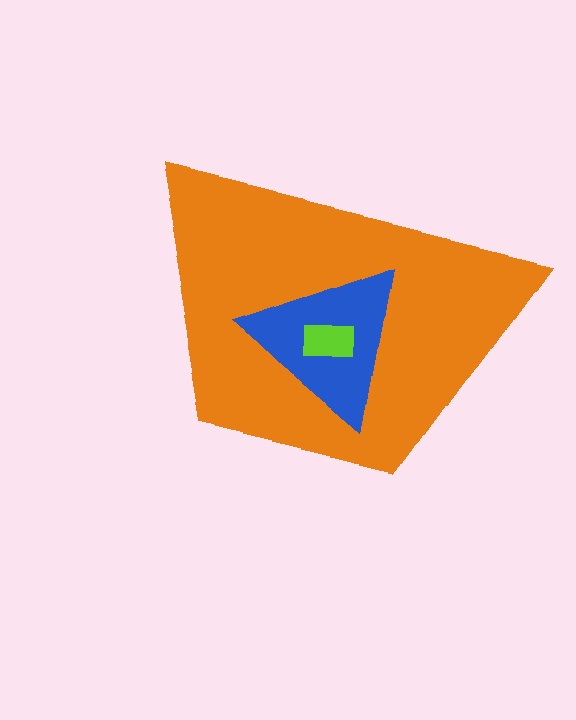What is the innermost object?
The lime rectangle.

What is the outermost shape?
The orange trapezoid.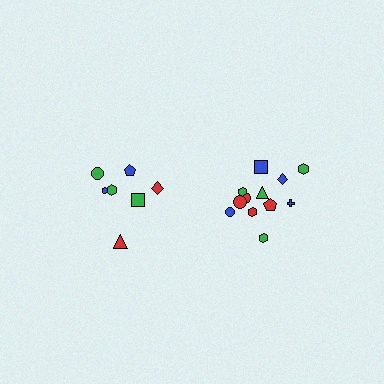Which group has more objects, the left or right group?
The right group.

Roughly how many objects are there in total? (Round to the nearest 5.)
Roughly 20 objects in total.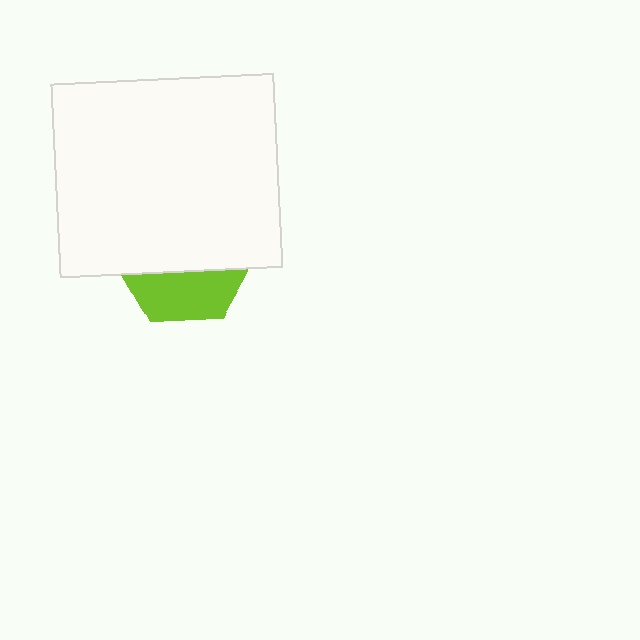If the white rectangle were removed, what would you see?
You would see the complete lime hexagon.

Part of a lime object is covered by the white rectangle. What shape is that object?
It is a hexagon.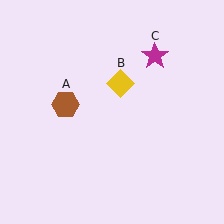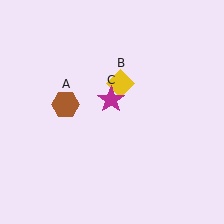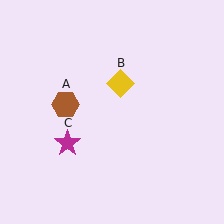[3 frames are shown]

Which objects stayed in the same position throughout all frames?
Brown hexagon (object A) and yellow diamond (object B) remained stationary.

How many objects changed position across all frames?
1 object changed position: magenta star (object C).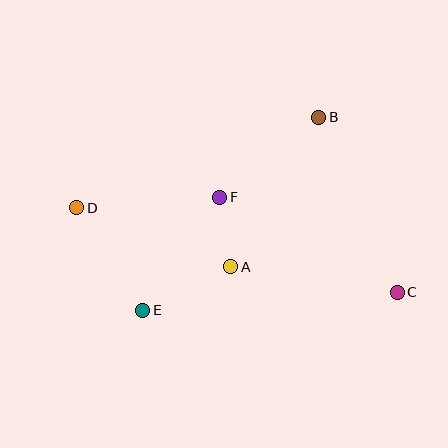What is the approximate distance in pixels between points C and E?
The distance between C and E is approximately 255 pixels.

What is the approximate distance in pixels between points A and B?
The distance between A and B is approximately 174 pixels.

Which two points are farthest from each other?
Points C and D are farthest from each other.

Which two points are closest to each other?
Points A and F are closest to each other.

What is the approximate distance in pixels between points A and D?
The distance between A and D is approximately 165 pixels.